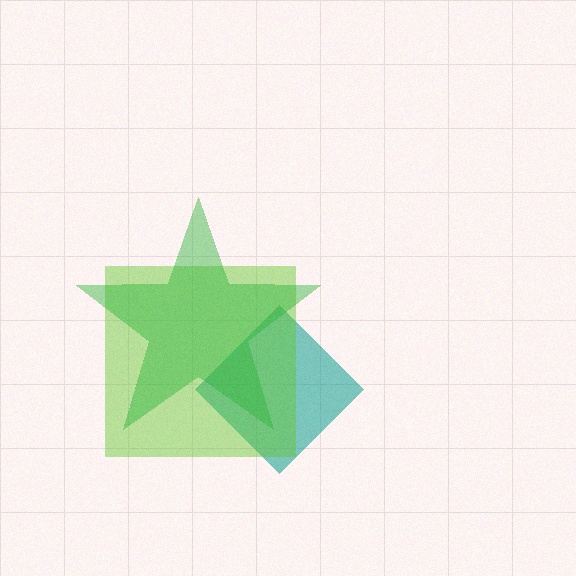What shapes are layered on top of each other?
The layered shapes are: a teal diamond, a lime square, a green star.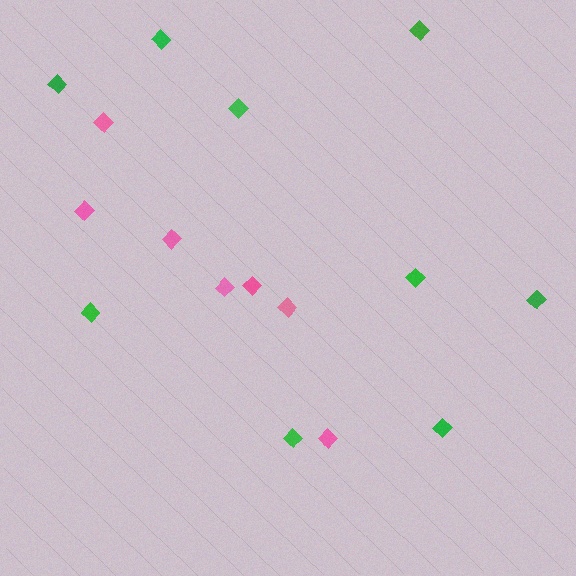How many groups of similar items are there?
There are 2 groups: one group of pink diamonds (7) and one group of green diamonds (9).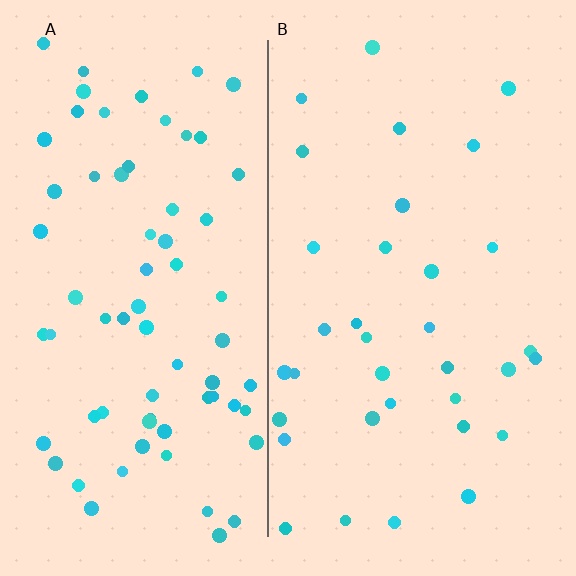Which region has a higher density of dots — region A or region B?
A (the left).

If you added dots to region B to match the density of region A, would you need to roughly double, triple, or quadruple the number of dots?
Approximately double.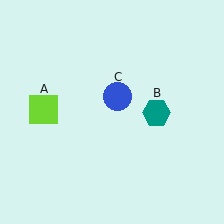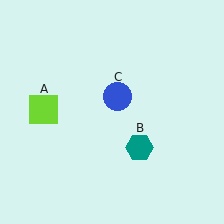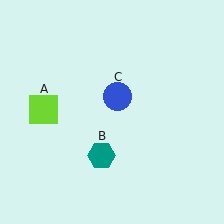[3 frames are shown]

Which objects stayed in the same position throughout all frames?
Lime square (object A) and blue circle (object C) remained stationary.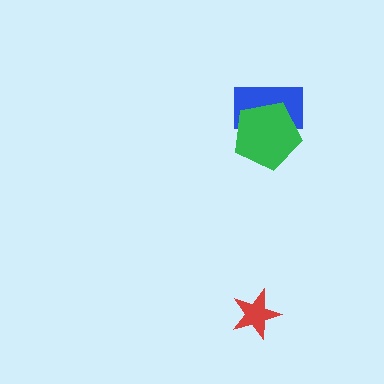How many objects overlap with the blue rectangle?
1 object overlaps with the blue rectangle.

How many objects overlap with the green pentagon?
1 object overlaps with the green pentagon.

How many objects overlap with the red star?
0 objects overlap with the red star.